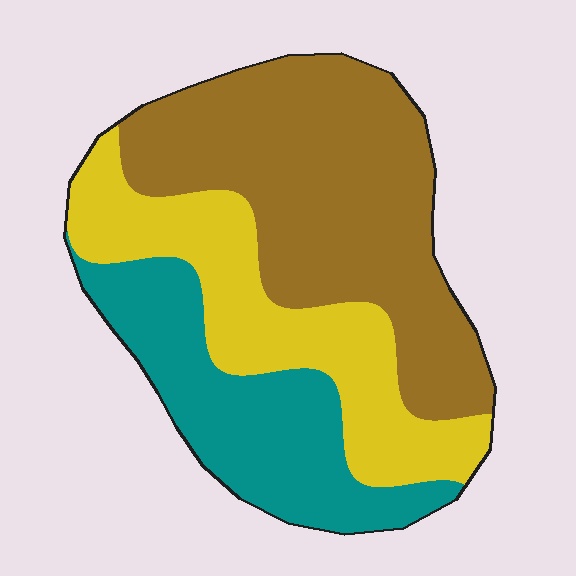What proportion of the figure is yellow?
Yellow covers 29% of the figure.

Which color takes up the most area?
Brown, at roughly 45%.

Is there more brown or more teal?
Brown.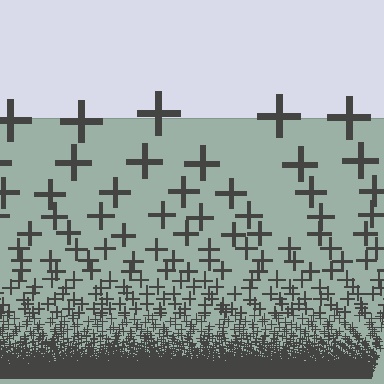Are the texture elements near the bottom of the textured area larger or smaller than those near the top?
Smaller. The gradient is inverted — elements near the bottom are smaller and denser.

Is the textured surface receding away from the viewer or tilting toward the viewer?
The surface appears to tilt toward the viewer. Texture elements get larger and sparser toward the top.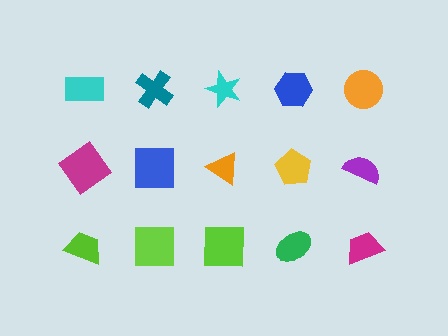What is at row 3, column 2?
A lime square.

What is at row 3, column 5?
A magenta trapezoid.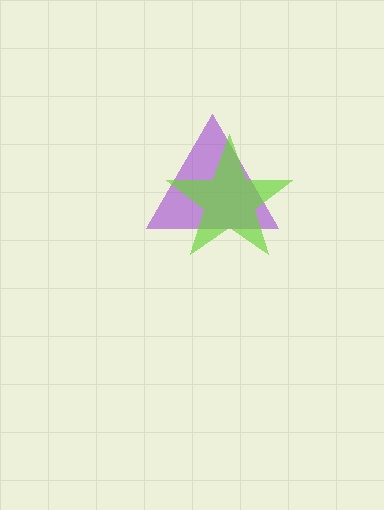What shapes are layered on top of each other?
The layered shapes are: a purple triangle, a lime star.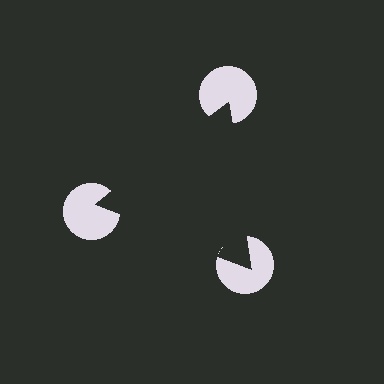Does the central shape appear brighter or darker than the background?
It typically appears slightly darker than the background, even though no actual brightness change is drawn.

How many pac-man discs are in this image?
There are 3 — one at each vertex of the illusory triangle.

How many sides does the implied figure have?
3 sides.